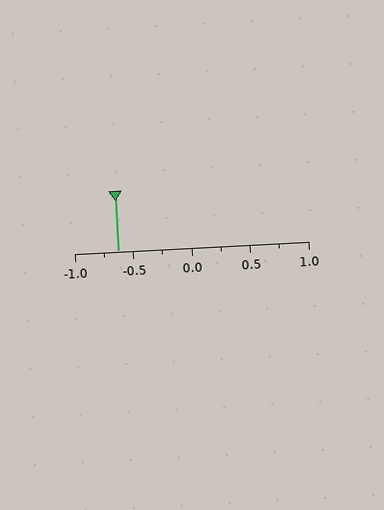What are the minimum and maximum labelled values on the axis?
The axis runs from -1.0 to 1.0.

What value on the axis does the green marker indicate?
The marker indicates approximately -0.62.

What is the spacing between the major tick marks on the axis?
The major ticks are spaced 0.5 apart.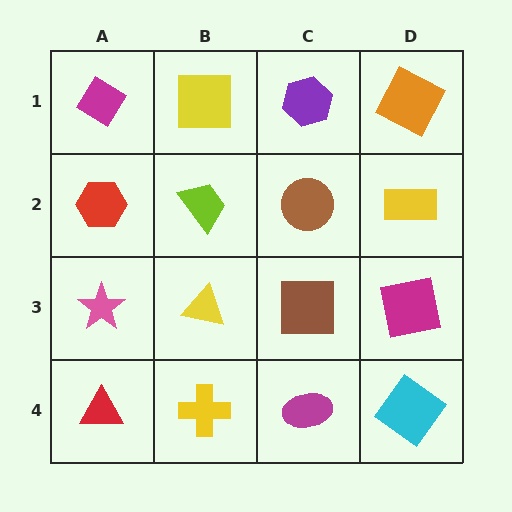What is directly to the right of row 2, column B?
A brown circle.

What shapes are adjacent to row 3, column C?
A brown circle (row 2, column C), a magenta ellipse (row 4, column C), a yellow triangle (row 3, column B), a magenta square (row 3, column D).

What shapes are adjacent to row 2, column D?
An orange square (row 1, column D), a magenta square (row 3, column D), a brown circle (row 2, column C).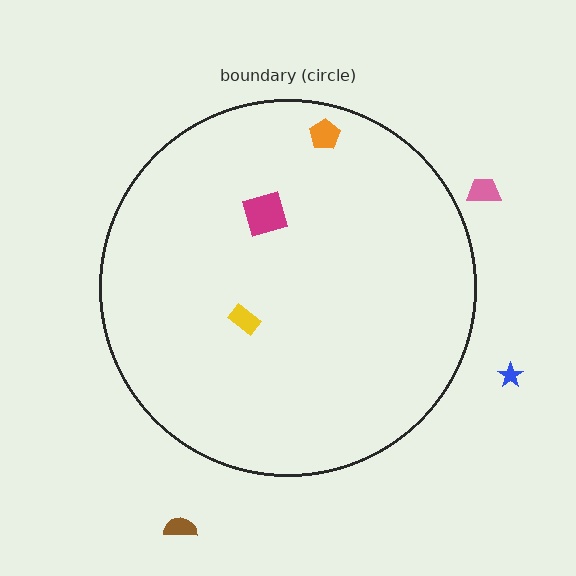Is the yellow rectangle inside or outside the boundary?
Inside.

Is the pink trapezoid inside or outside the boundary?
Outside.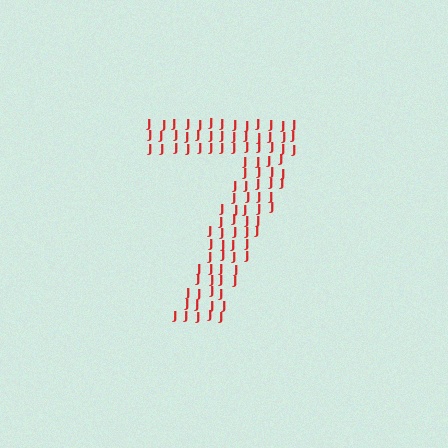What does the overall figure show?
The overall figure shows the digit 7.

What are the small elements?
The small elements are letter J's.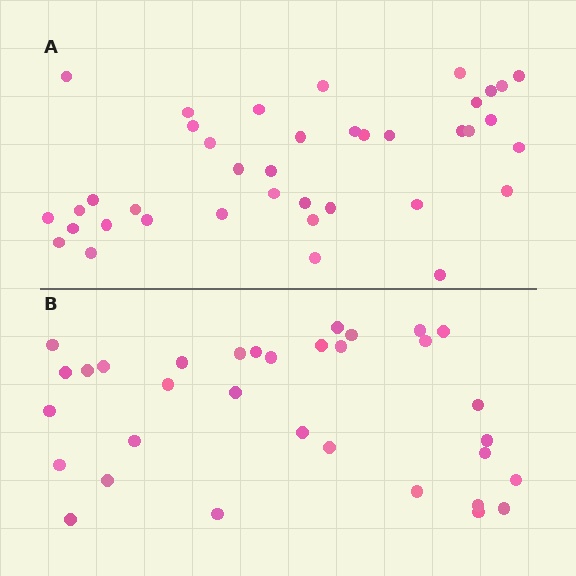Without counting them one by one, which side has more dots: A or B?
Region A (the top region) has more dots.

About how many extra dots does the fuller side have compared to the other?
Region A has about 6 more dots than region B.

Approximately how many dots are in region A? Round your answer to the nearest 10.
About 40 dots. (The exact count is 39, which rounds to 40.)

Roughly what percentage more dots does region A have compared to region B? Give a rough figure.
About 20% more.